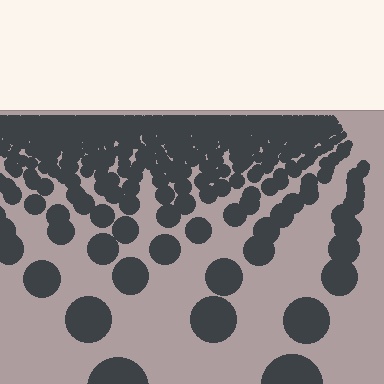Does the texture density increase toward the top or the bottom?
Density increases toward the top.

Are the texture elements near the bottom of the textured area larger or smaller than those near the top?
Larger. Near the bottom, elements are closer to the viewer and appear at a bigger on-screen size.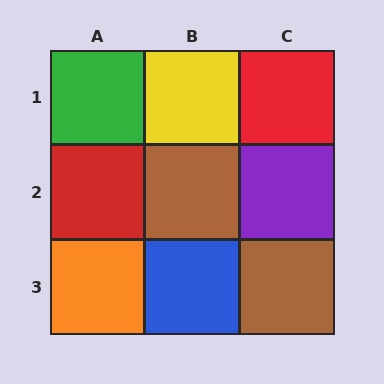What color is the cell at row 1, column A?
Green.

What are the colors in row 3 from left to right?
Orange, blue, brown.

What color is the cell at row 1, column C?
Red.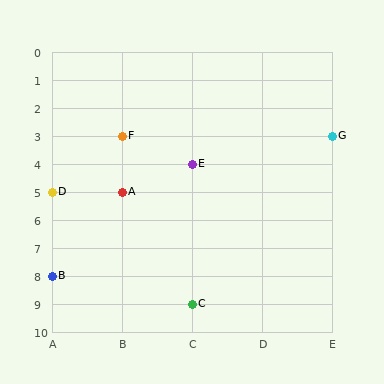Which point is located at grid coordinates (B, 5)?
Point A is at (B, 5).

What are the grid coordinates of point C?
Point C is at grid coordinates (C, 9).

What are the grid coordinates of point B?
Point B is at grid coordinates (A, 8).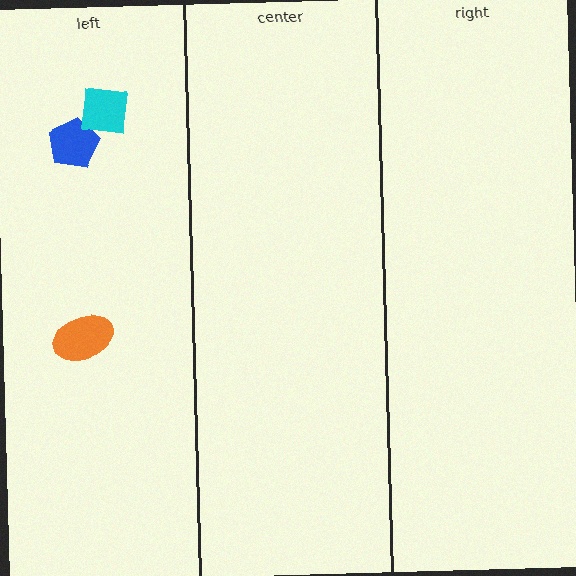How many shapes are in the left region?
3.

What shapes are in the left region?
The blue pentagon, the cyan square, the orange ellipse.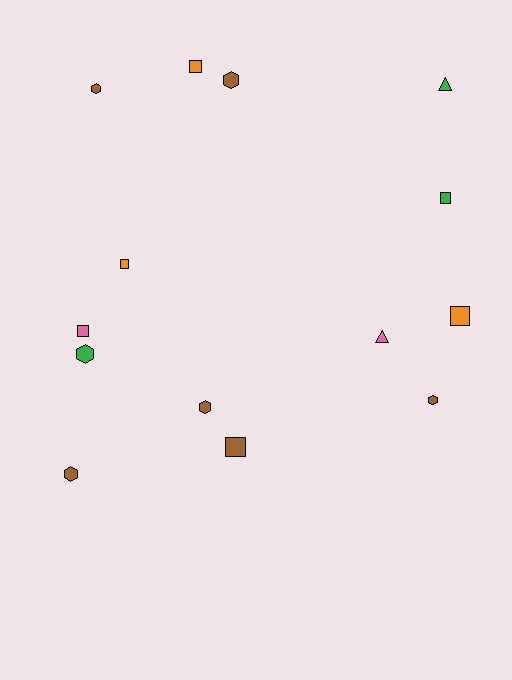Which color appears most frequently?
Brown, with 6 objects.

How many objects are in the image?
There are 14 objects.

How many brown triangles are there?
There are no brown triangles.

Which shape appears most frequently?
Square, with 6 objects.